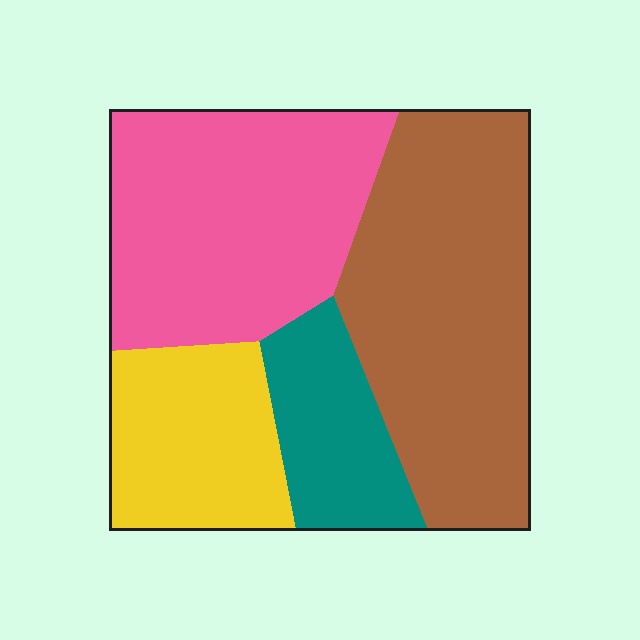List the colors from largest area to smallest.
From largest to smallest: brown, pink, yellow, teal.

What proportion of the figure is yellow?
Yellow covers around 20% of the figure.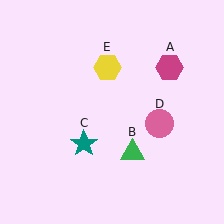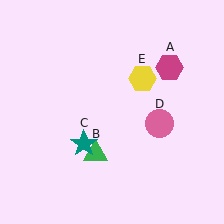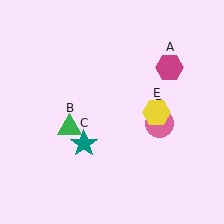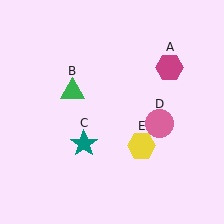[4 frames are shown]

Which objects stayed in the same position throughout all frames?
Magenta hexagon (object A) and teal star (object C) and pink circle (object D) remained stationary.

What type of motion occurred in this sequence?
The green triangle (object B), yellow hexagon (object E) rotated clockwise around the center of the scene.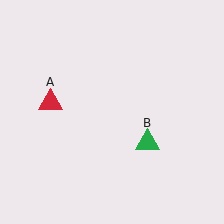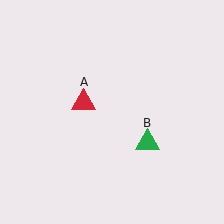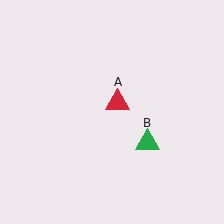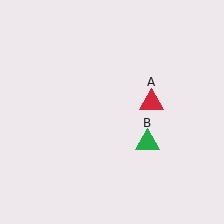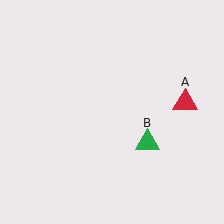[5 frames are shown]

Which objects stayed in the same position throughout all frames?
Green triangle (object B) remained stationary.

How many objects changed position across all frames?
1 object changed position: red triangle (object A).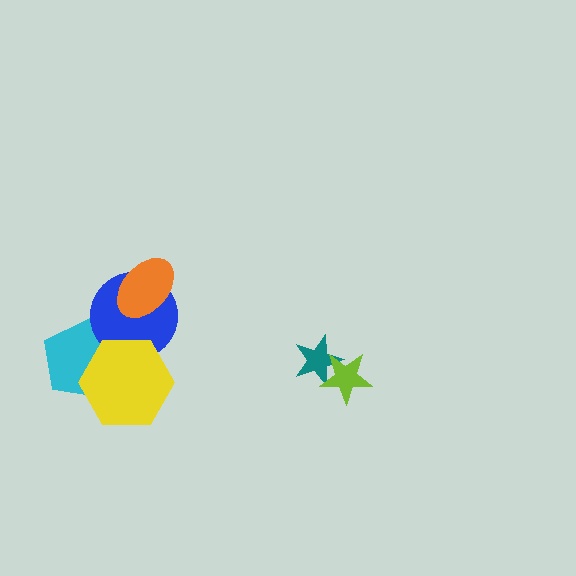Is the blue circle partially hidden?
Yes, it is partially covered by another shape.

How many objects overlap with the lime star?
1 object overlaps with the lime star.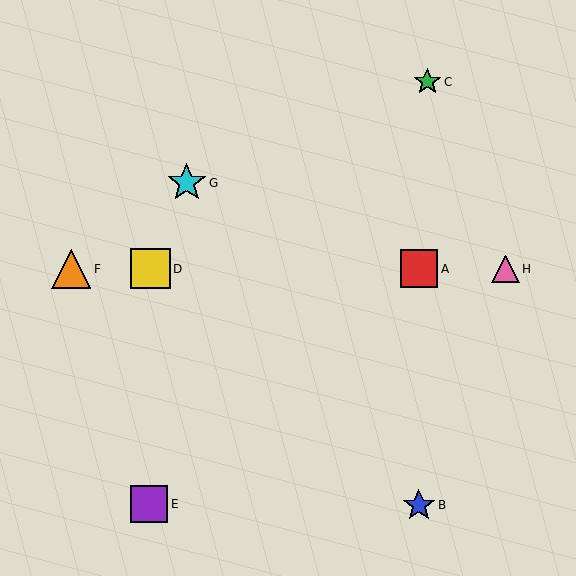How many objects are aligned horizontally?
4 objects (A, D, F, H) are aligned horizontally.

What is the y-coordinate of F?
Object F is at y≈269.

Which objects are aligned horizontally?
Objects A, D, F, H are aligned horizontally.